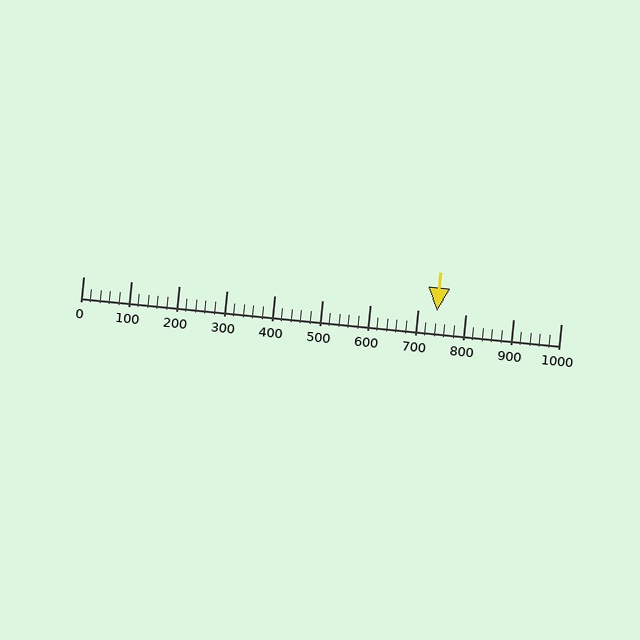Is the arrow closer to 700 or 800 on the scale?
The arrow is closer to 700.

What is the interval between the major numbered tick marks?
The major tick marks are spaced 100 units apart.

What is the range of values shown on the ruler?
The ruler shows values from 0 to 1000.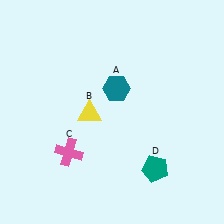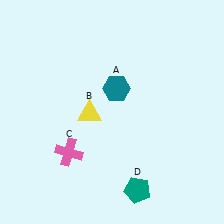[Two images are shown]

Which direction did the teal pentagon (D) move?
The teal pentagon (D) moved down.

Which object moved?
The teal pentagon (D) moved down.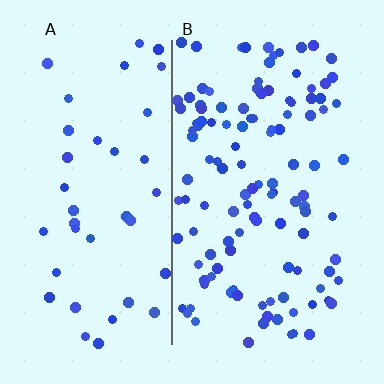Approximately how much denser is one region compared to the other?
Approximately 2.9× — region B over region A.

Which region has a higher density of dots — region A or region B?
B (the right).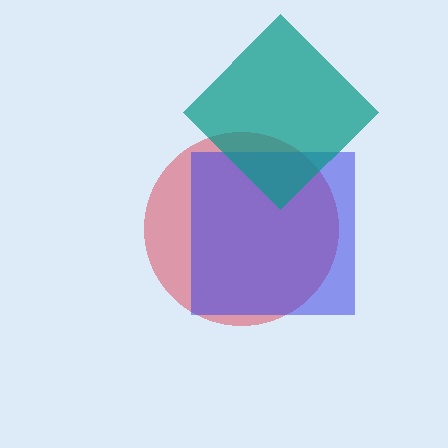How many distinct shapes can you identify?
There are 3 distinct shapes: a red circle, a blue square, a teal diamond.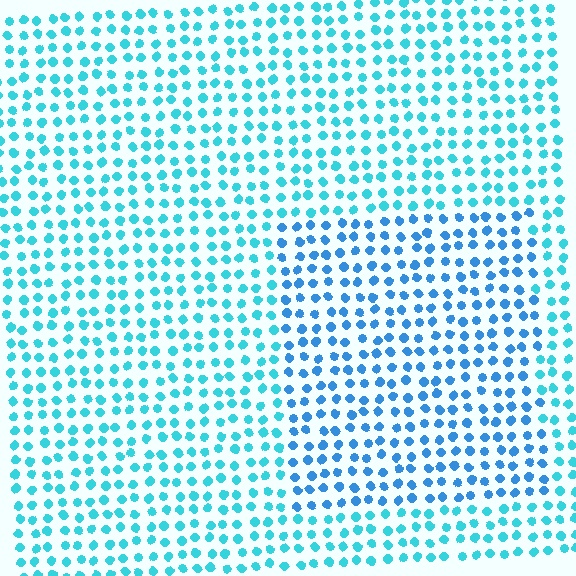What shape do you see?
I see a rectangle.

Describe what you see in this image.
The image is filled with small cyan elements in a uniform arrangement. A rectangle-shaped region is visible where the elements are tinted to a slightly different hue, forming a subtle color boundary.